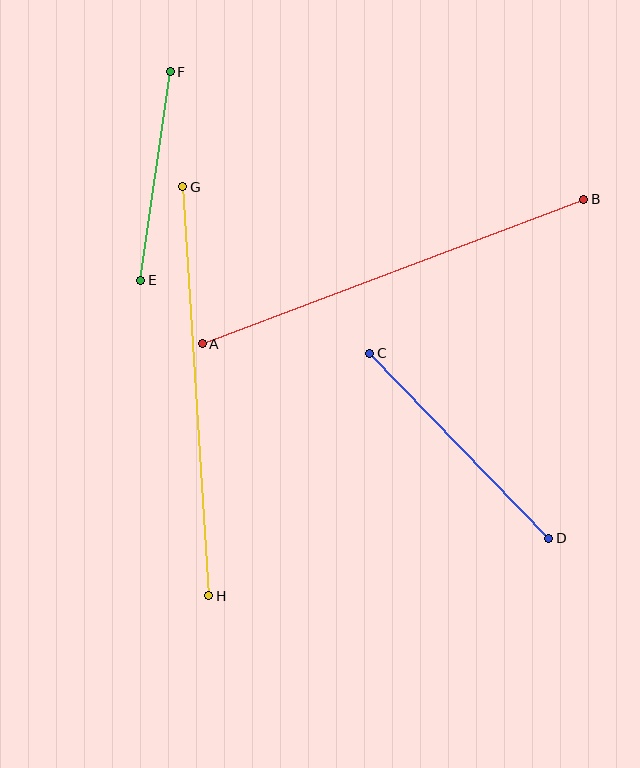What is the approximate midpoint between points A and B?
The midpoint is at approximately (393, 272) pixels.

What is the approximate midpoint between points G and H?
The midpoint is at approximately (196, 391) pixels.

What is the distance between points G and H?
The distance is approximately 410 pixels.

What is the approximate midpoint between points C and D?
The midpoint is at approximately (459, 446) pixels.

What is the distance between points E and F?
The distance is approximately 211 pixels.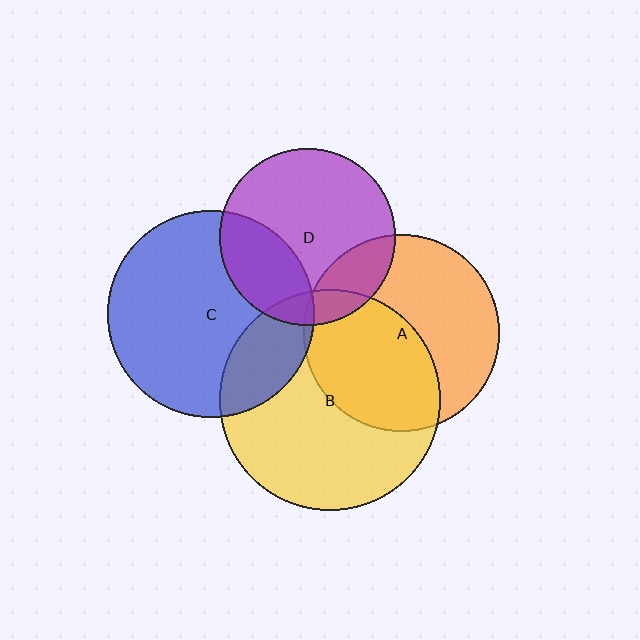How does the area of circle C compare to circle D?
Approximately 1.4 times.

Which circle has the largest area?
Circle B (yellow).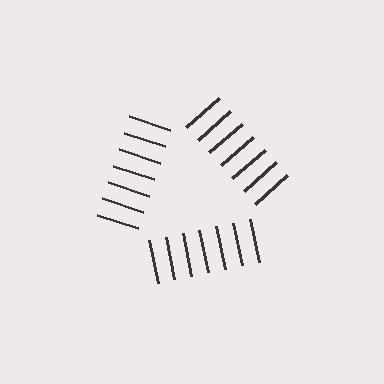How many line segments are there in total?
21 — 7 along each of the 3 edges.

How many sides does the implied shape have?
3 sides — the line-ends trace a triangle.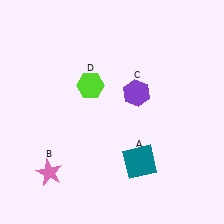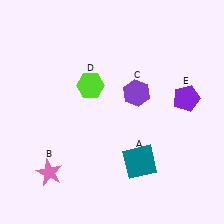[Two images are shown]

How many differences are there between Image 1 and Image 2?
There is 1 difference between the two images.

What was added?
A purple pentagon (E) was added in Image 2.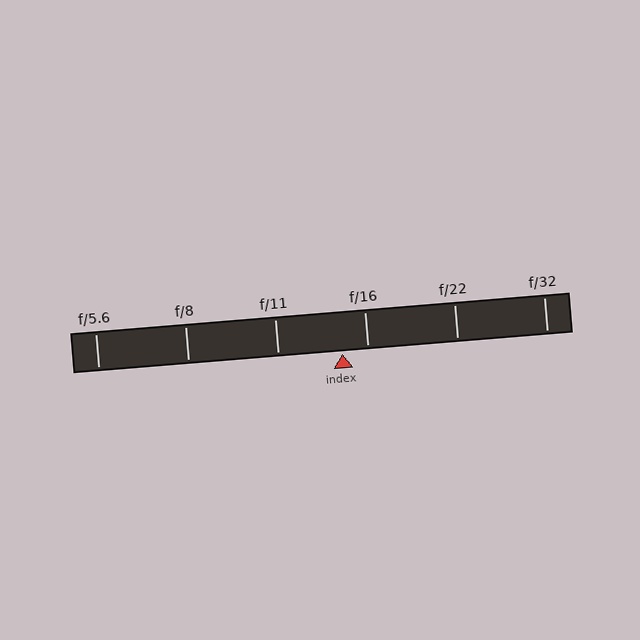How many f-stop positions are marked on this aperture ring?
There are 6 f-stop positions marked.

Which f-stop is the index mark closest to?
The index mark is closest to f/16.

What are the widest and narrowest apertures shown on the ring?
The widest aperture shown is f/5.6 and the narrowest is f/32.